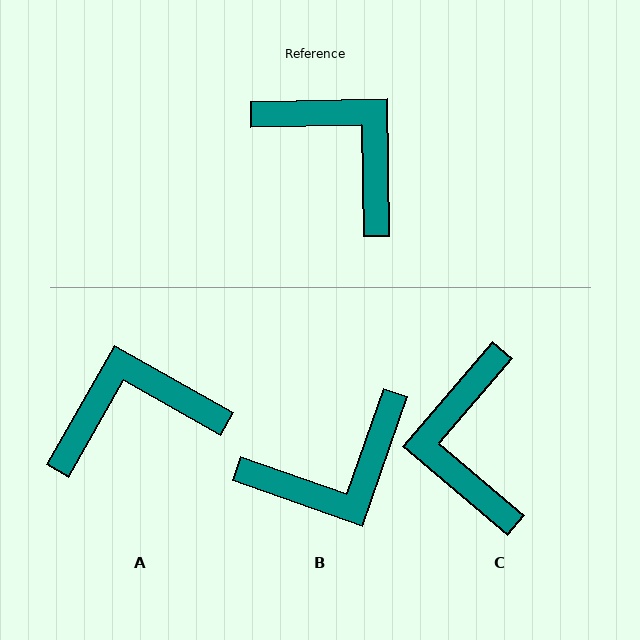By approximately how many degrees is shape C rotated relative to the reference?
Approximately 138 degrees counter-clockwise.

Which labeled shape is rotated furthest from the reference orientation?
C, about 138 degrees away.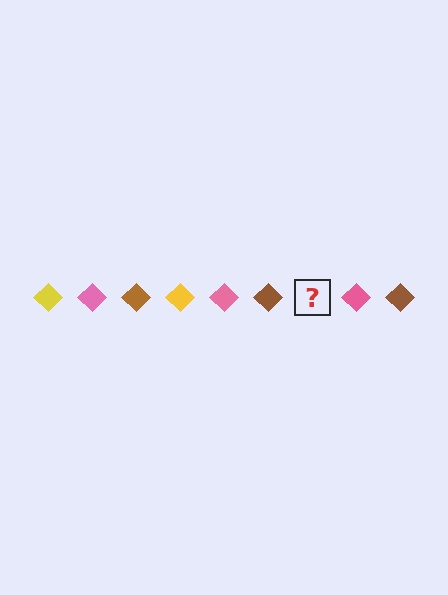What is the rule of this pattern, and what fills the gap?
The rule is that the pattern cycles through yellow, pink, brown diamonds. The gap should be filled with a yellow diamond.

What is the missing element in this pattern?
The missing element is a yellow diamond.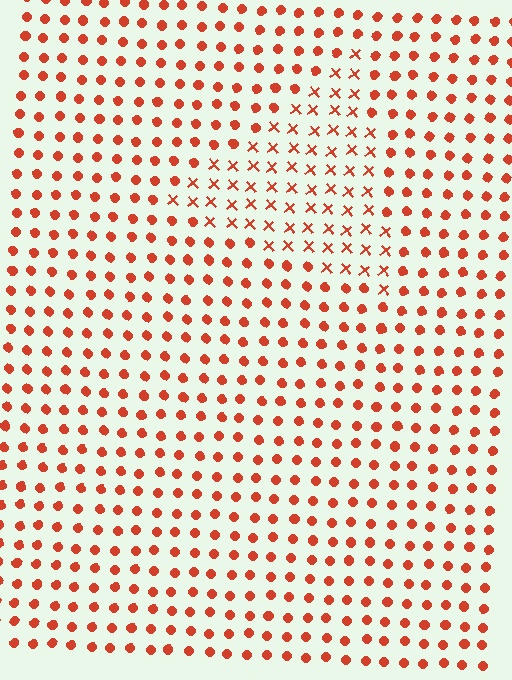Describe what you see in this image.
The image is filled with small red elements arranged in a uniform grid. A triangle-shaped region contains X marks, while the surrounding area contains circles. The boundary is defined purely by the change in element shape.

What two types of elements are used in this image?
The image uses X marks inside the triangle region and circles outside it.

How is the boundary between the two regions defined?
The boundary is defined by a change in element shape: X marks inside vs. circles outside. All elements share the same color and spacing.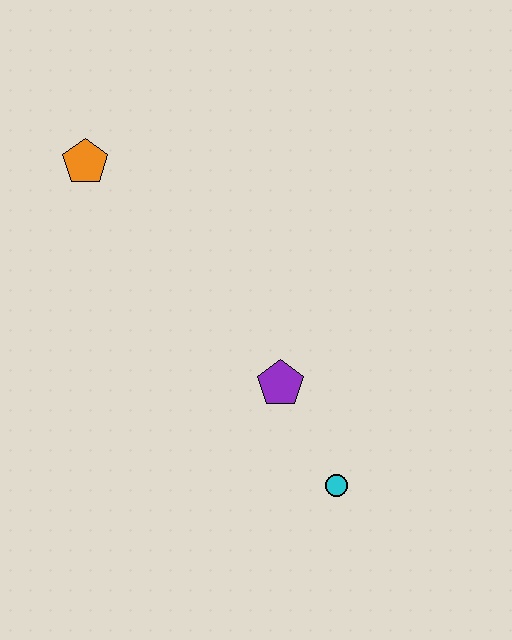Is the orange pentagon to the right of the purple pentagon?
No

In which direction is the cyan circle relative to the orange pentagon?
The cyan circle is below the orange pentagon.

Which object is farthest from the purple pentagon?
The orange pentagon is farthest from the purple pentagon.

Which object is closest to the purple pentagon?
The cyan circle is closest to the purple pentagon.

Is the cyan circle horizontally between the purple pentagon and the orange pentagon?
No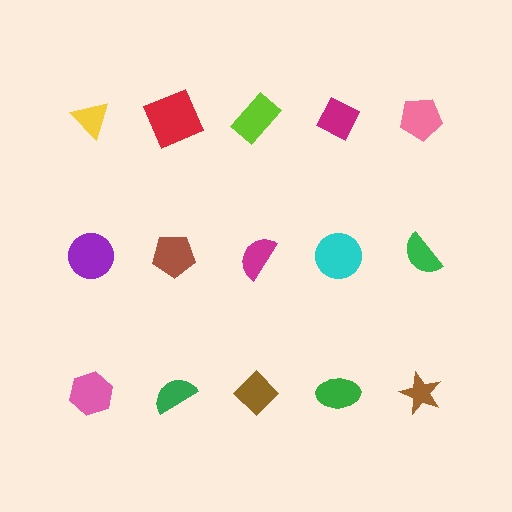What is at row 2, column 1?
A purple circle.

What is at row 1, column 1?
A yellow triangle.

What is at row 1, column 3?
A lime rectangle.